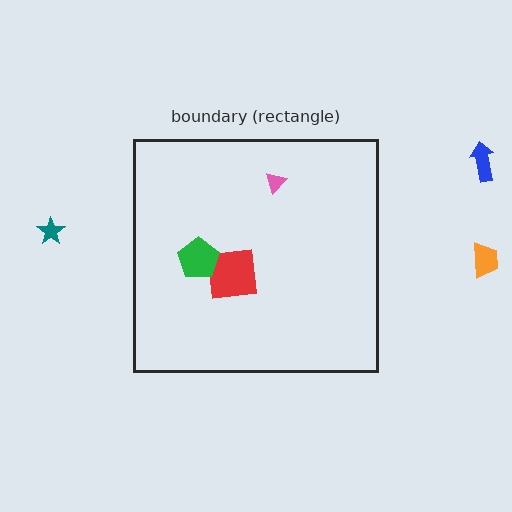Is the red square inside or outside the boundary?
Inside.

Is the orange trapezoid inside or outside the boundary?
Outside.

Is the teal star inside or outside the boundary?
Outside.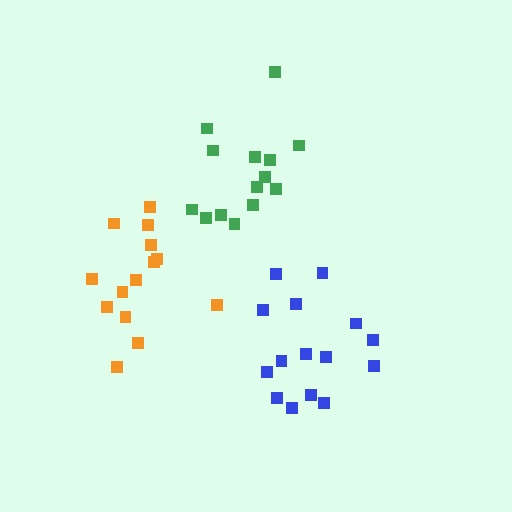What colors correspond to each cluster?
The clusters are colored: green, blue, orange.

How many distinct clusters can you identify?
There are 3 distinct clusters.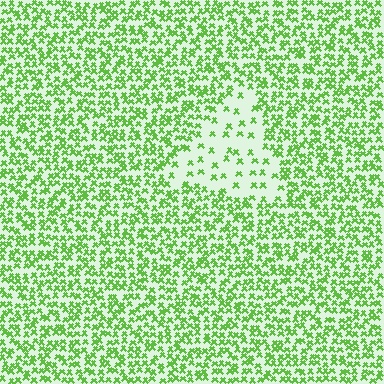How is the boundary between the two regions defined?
The boundary is defined by a change in element density (approximately 3.0x ratio). All elements are the same color, size, and shape.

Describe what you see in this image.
The image contains small lime elements arranged at two different densities. A triangle-shaped region is visible where the elements are less densely packed than the surrounding area.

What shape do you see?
I see a triangle.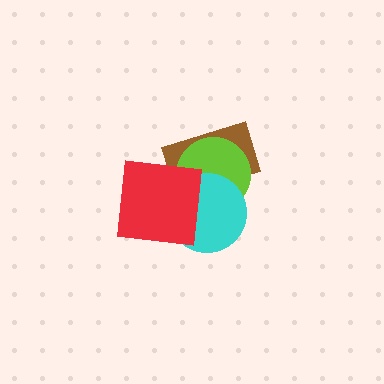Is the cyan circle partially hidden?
Yes, it is partially covered by another shape.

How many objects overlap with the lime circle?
3 objects overlap with the lime circle.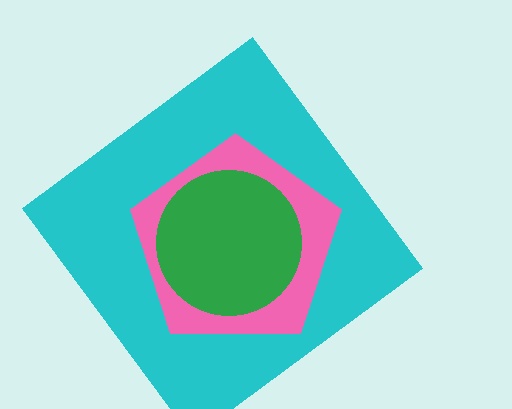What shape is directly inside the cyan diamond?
The pink pentagon.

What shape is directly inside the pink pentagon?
The green circle.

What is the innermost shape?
The green circle.